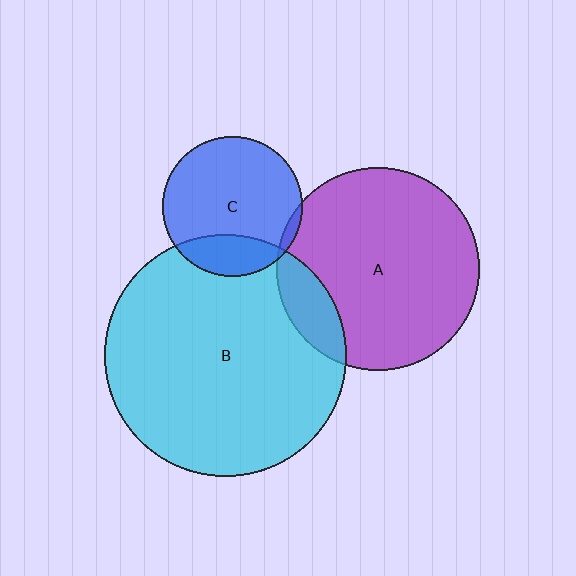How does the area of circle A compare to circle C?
Approximately 2.1 times.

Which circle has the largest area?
Circle B (cyan).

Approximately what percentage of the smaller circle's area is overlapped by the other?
Approximately 20%.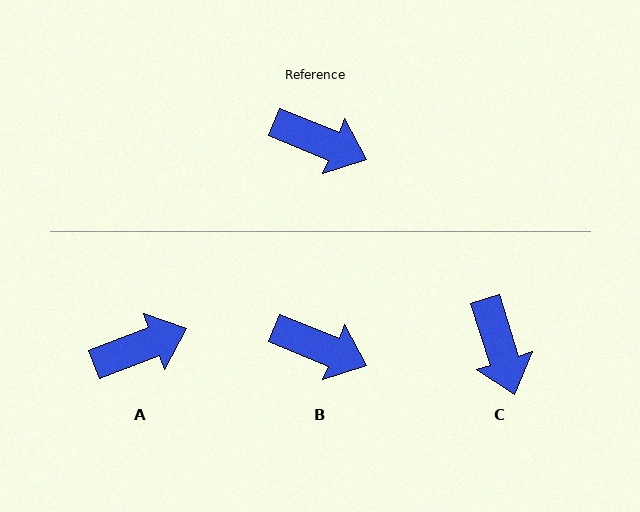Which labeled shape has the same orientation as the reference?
B.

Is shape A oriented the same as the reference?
No, it is off by about 43 degrees.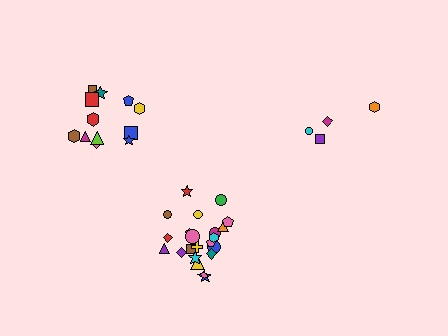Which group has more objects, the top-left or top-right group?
The top-left group.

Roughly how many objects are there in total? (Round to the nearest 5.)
Roughly 40 objects in total.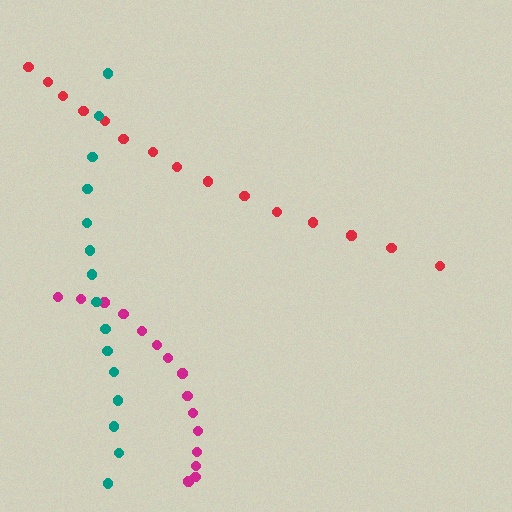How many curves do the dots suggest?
There are 3 distinct paths.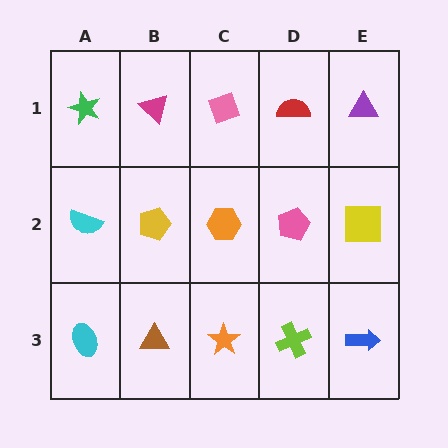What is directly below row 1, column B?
A yellow pentagon.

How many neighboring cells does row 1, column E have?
2.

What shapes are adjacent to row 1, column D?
A pink pentagon (row 2, column D), a pink diamond (row 1, column C), a purple triangle (row 1, column E).